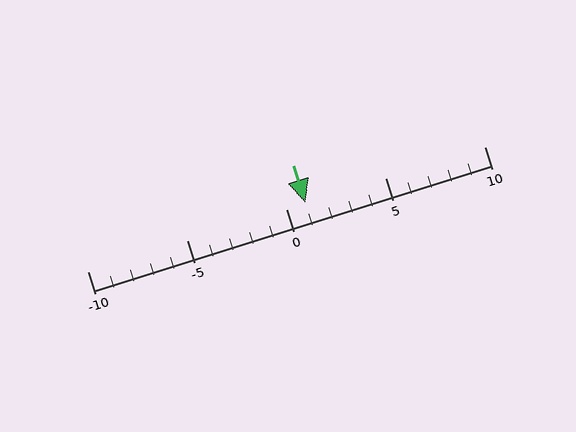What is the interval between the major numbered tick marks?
The major tick marks are spaced 5 units apart.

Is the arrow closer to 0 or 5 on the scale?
The arrow is closer to 0.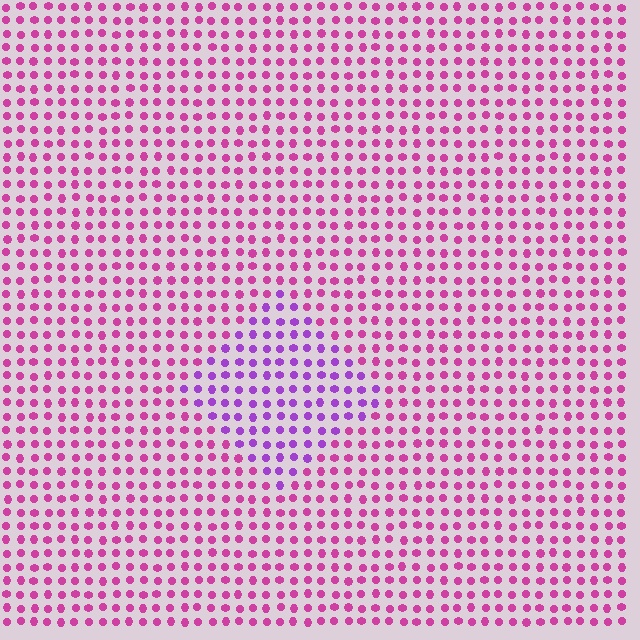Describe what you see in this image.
The image is filled with small magenta elements in a uniform arrangement. A diamond-shaped region is visible where the elements are tinted to a slightly different hue, forming a subtle color boundary.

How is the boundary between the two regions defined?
The boundary is defined purely by a slight shift in hue (about 38 degrees). Spacing, size, and orientation are identical on both sides.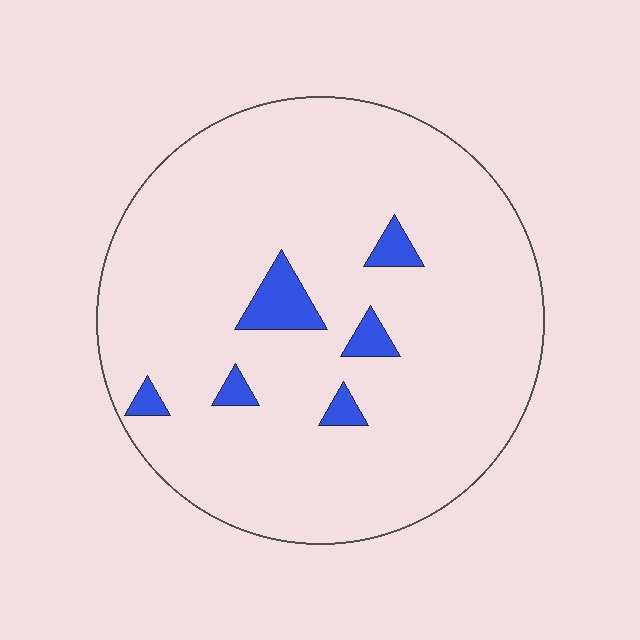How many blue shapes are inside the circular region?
6.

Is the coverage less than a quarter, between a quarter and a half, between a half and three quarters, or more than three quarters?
Less than a quarter.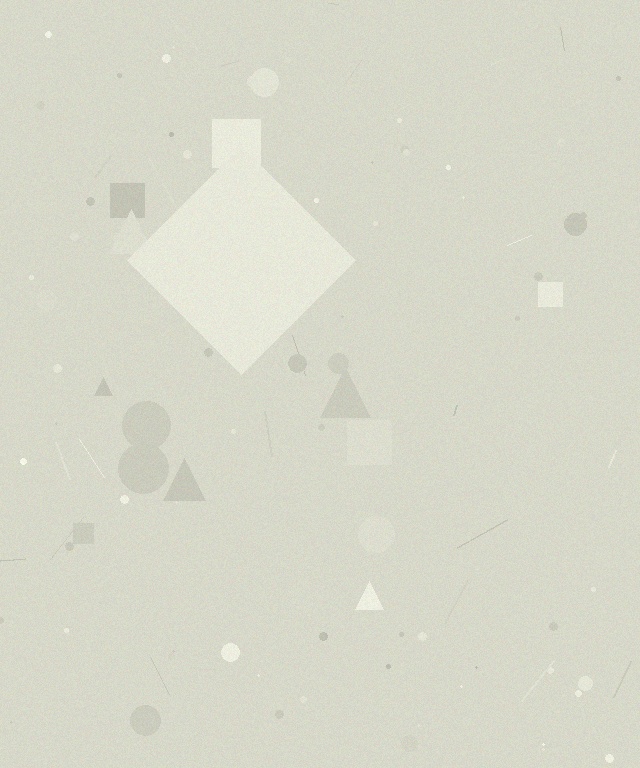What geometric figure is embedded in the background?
A diamond is embedded in the background.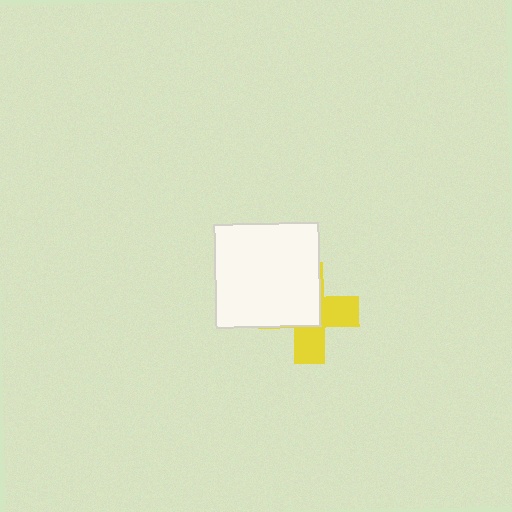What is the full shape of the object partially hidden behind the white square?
The partially hidden object is a yellow cross.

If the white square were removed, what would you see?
You would see the complete yellow cross.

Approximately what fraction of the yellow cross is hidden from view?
Roughly 52% of the yellow cross is hidden behind the white square.